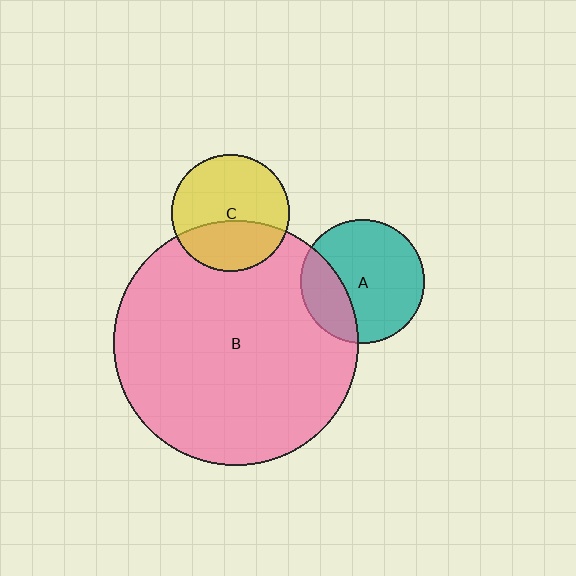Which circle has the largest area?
Circle B (pink).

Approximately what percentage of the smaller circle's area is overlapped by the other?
Approximately 25%.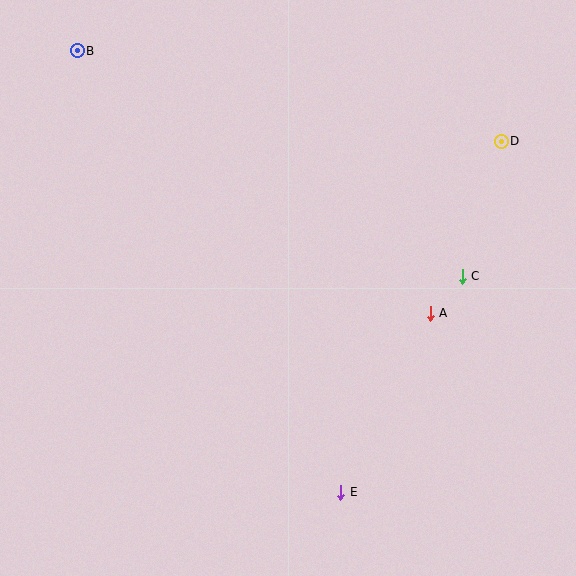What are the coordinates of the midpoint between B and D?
The midpoint between B and D is at (289, 96).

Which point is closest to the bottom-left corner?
Point E is closest to the bottom-left corner.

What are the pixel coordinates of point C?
Point C is at (462, 277).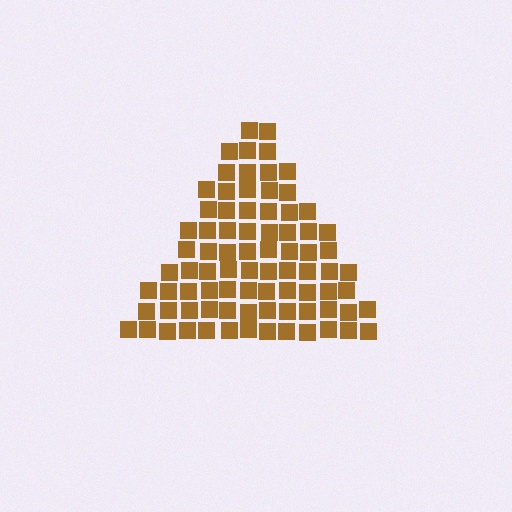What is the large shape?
The large shape is a triangle.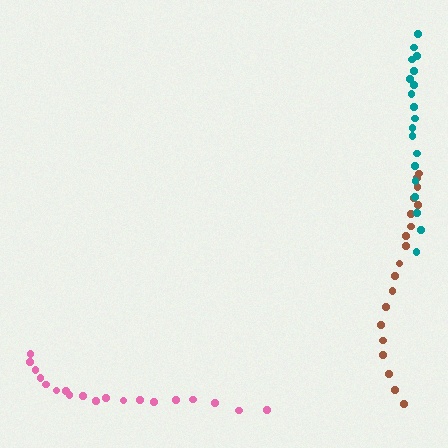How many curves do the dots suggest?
There are 3 distinct paths.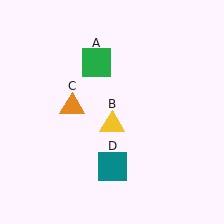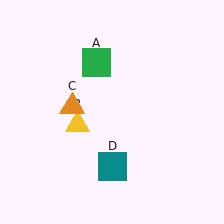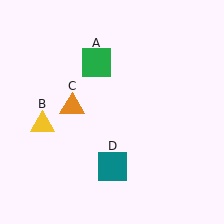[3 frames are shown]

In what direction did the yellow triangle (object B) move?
The yellow triangle (object B) moved left.